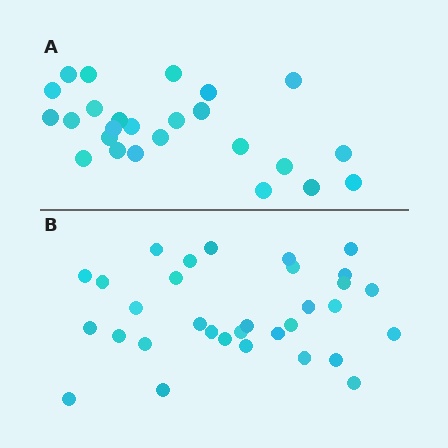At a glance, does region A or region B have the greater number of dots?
Region B (the bottom region) has more dots.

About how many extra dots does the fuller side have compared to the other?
Region B has roughly 8 or so more dots than region A.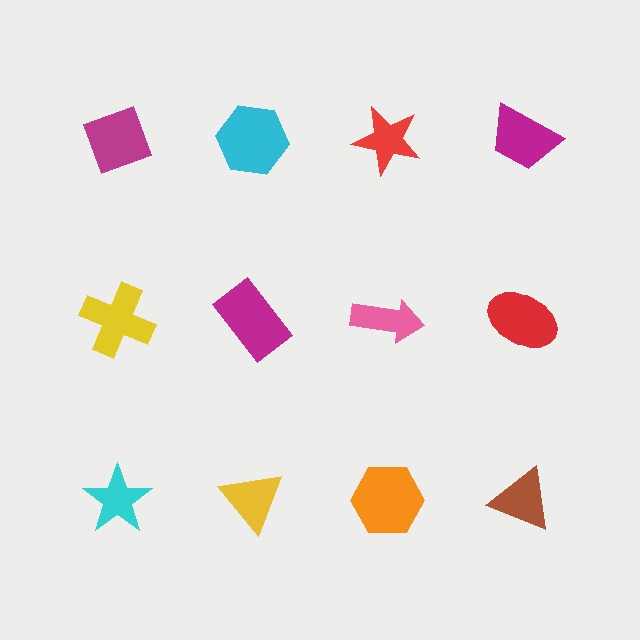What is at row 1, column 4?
A magenta trapezoid.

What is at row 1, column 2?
A cyan hexagon.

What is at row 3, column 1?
A cyan star.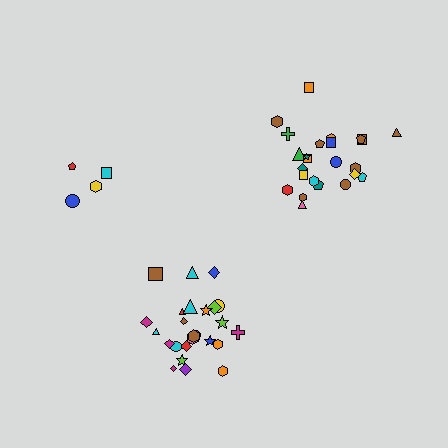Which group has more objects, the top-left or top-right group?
The top-right group.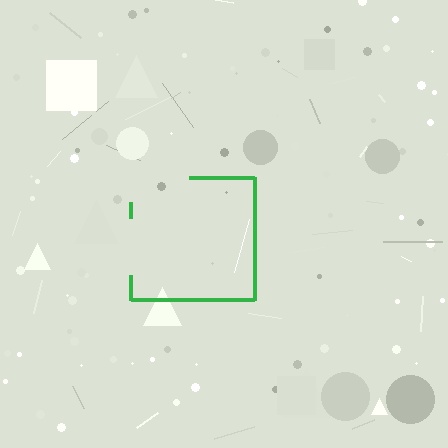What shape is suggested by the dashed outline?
The dashed outline suggests a square.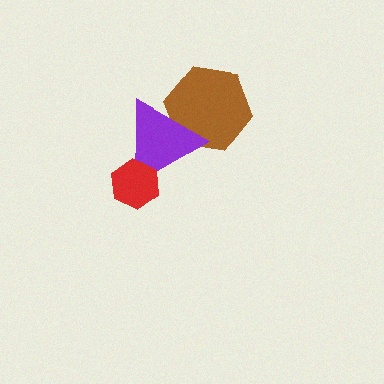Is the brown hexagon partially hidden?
Yes, it is partially covered by another shape.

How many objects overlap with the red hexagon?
1 object overlaps with the red hexagon.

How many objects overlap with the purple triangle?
2 objects overlap with the purple triangle.